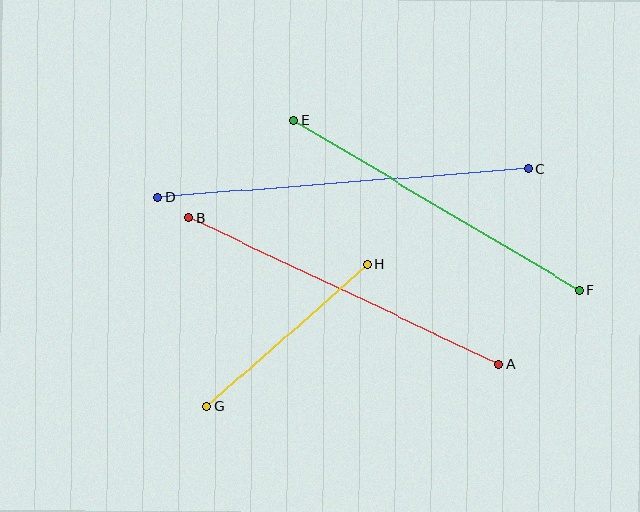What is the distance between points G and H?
The distance is approximately 214 pixels.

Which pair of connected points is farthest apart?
Points C and D are farthest apart.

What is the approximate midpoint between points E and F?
The midpoint is at approximately (436, 205) pixels.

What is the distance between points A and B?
The distance is approximately 343 pixels.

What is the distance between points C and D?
The distance is approximately 371 pixels.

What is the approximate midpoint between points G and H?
The midpoint is at approximately (287, 336) pixels.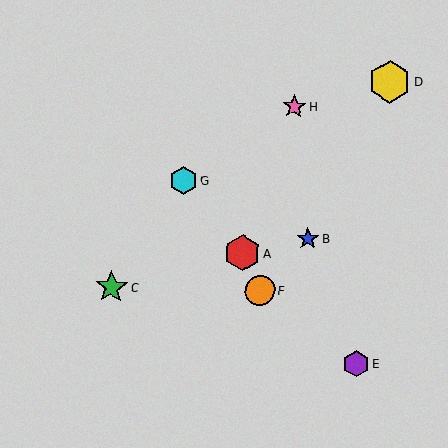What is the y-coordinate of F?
Object F is at y≈291.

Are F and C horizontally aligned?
Yes, both are at y≈291.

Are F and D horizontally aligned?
No, F is at y≈291 and D is at y≈82.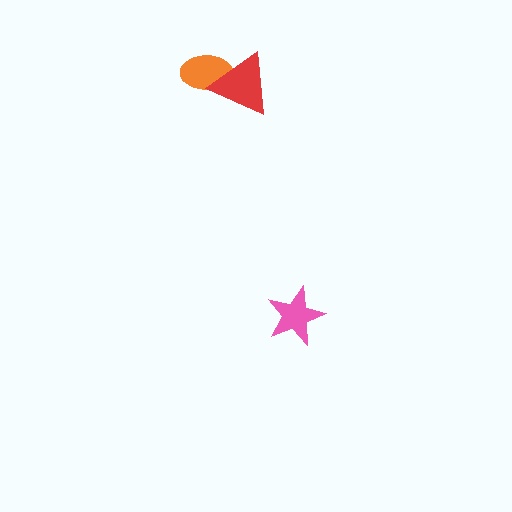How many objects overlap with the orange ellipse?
1 object overlaps with the orange ellipse.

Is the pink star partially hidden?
No, no other shape covers it.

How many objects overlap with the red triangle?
1 object overlaps with the red triangle.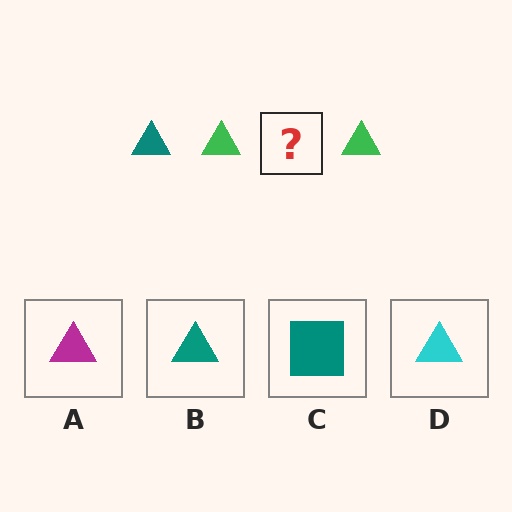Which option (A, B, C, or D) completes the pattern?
B.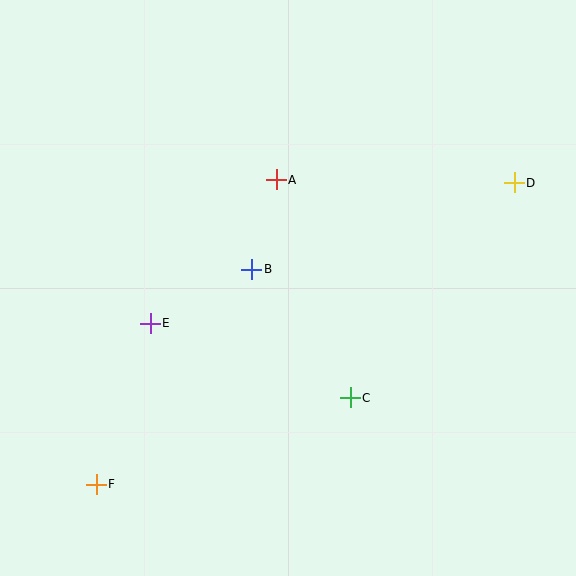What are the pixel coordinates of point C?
Point C is at (350, 398).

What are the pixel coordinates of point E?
Point E is at (150, 323).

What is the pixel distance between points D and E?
The distance between D and E is 390 pixels.